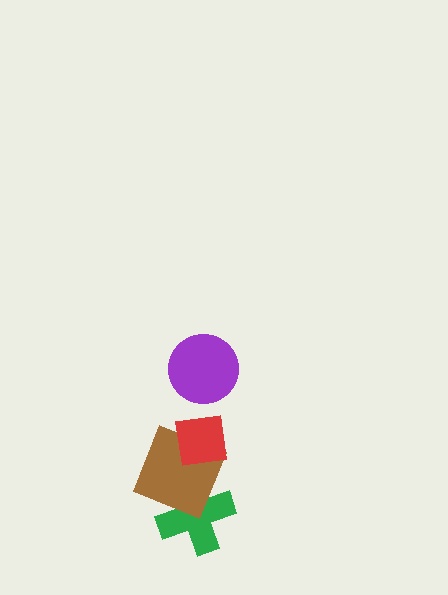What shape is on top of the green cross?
The brown square is on top of the green cross.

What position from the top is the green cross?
The green cross is 4th from the top.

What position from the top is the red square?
The red square is 2nd from the top.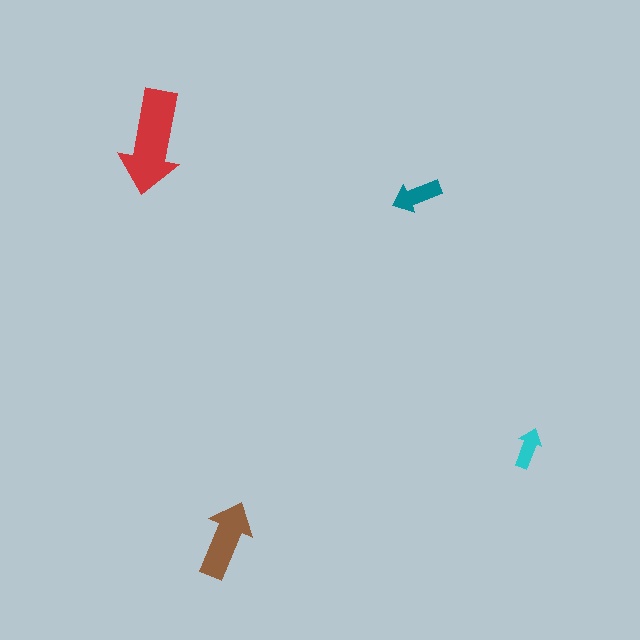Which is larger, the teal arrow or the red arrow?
The red one.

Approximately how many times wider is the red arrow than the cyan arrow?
About 2.5 times wider.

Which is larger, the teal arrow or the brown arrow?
The brown one.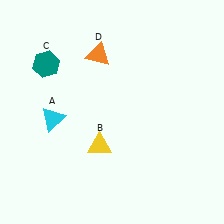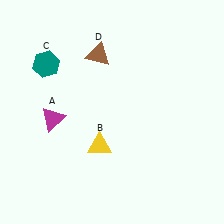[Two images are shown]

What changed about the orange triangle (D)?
In Image 1, D is orange. In Image 2, it changed to brown.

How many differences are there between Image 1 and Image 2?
There are 2 differences between the two images.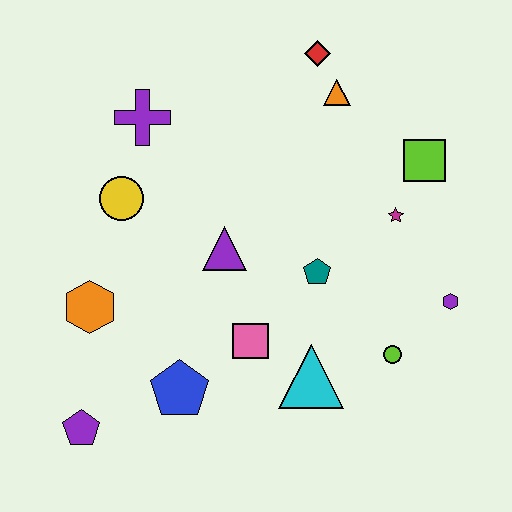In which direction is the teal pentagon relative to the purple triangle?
The teal pentagon is to the right of the purple triangle.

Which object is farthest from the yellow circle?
The purple hexagon is farthest from the yellow circle.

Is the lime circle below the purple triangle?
Yes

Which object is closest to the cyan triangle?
The pink square is closest to the cyan triangle.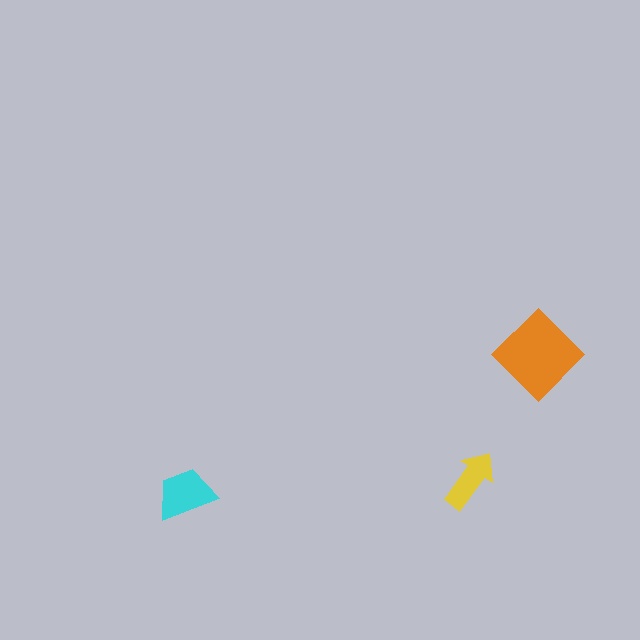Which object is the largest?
The orange diamond.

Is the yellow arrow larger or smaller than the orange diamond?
Smaller.